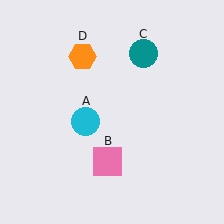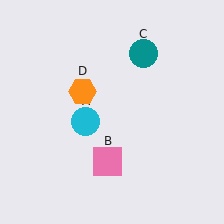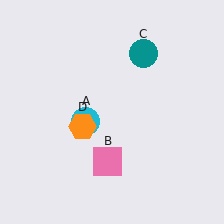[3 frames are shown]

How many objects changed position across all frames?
1 object changed position: orange hexagon (object D).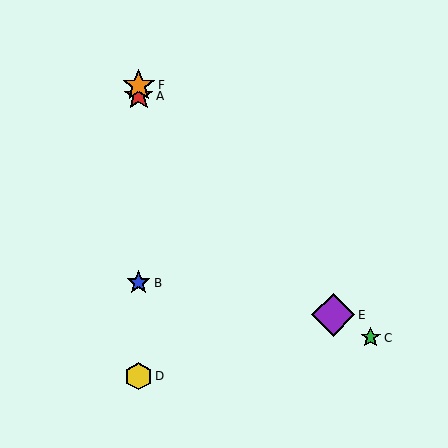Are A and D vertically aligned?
Yes, both are at x≈139.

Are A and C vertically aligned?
No, A is at x≈139 and C is at x≈371.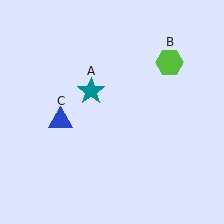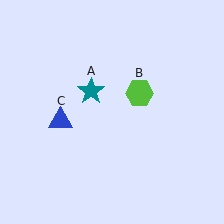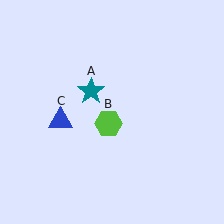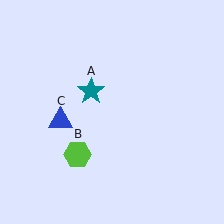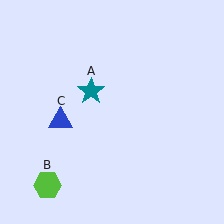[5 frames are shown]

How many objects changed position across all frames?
1 object changed position: lime hexagon (object B).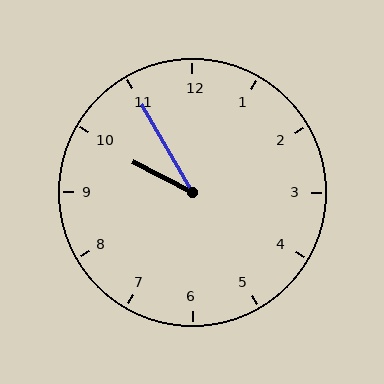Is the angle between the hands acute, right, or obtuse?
It is acute.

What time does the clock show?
9:55.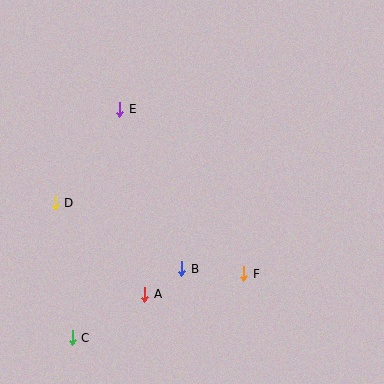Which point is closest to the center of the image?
Point B at (182, 269) is closest to the center.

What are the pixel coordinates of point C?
Point C is at (72, 338).